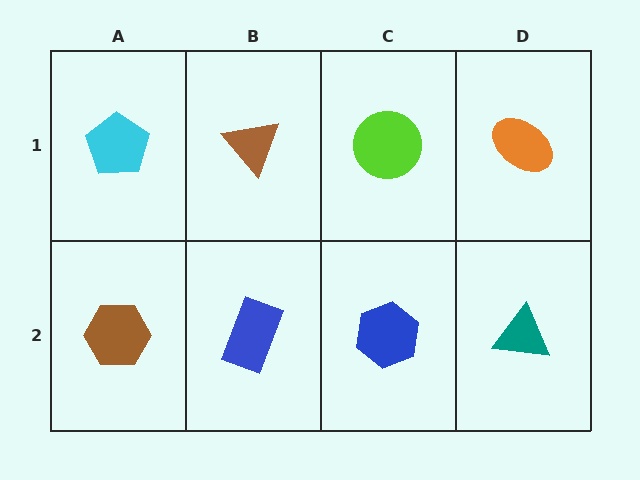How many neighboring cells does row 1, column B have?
3.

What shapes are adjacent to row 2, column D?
An orange ellipse (row 1, column D), a blue hexagon (row 2, column C).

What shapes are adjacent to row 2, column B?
A brown triangle (row 1, column B), a brown hexagon (row 2, column A), a blue hexagon (row 2, column C).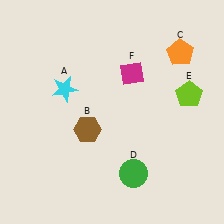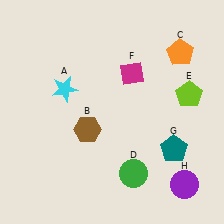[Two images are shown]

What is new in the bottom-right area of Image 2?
A purple circle (H) was added in the bottom-right area of Image 2.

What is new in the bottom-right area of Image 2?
A teal pentagon (G) was added in the bottom-right area of Image 2.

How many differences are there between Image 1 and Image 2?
There are 2 differences between the two images.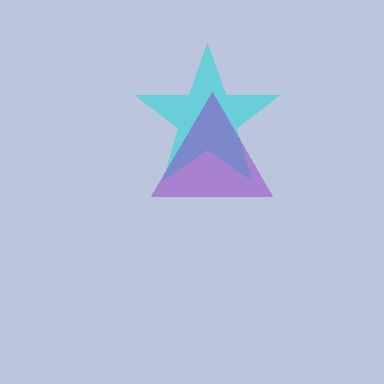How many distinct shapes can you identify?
There are 2 distinct shapes: a cyan star, a purple triangle.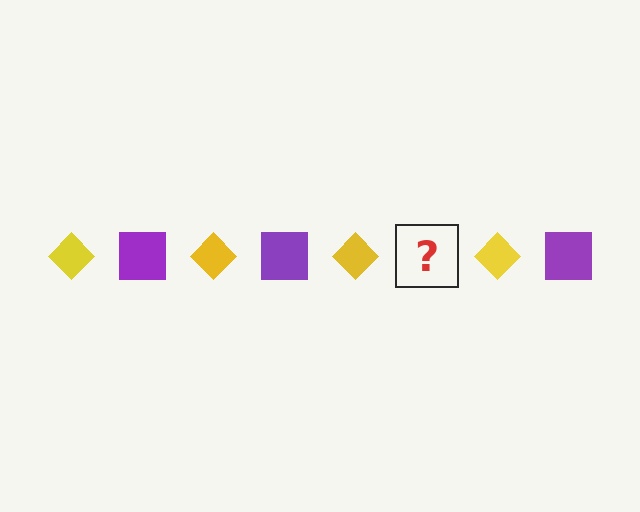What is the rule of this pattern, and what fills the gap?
The rule is that the pattern alternates between yellow diamond and purple square. The gap should be filled with a purple square.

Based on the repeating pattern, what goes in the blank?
The blank should be a purple square.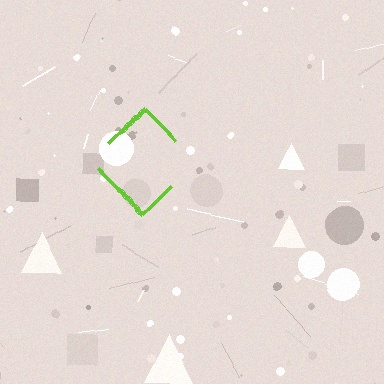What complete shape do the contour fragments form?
The contour fragments form a diamond.